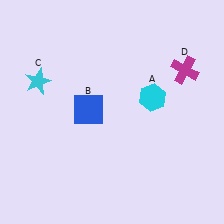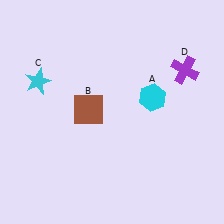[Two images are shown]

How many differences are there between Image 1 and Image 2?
There are 2 differences between the two images.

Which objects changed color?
B changed from blue to brown. D changed from magenta to purple.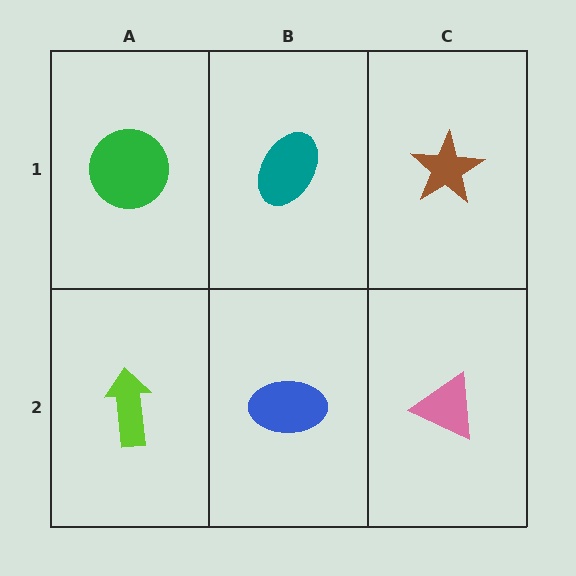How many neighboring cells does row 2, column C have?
2.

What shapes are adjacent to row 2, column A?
A green circle (row 1, column A), a blue ellipse (row 2, column B).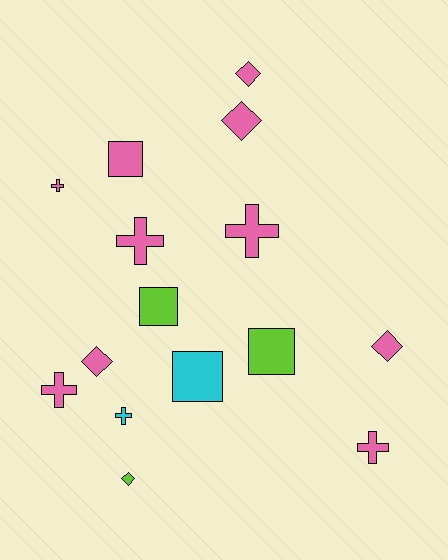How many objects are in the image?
There are 15 objects.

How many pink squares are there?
There is 1 pink square.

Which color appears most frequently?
Pink, with 10 objects.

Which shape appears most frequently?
Cross, with 6 objects.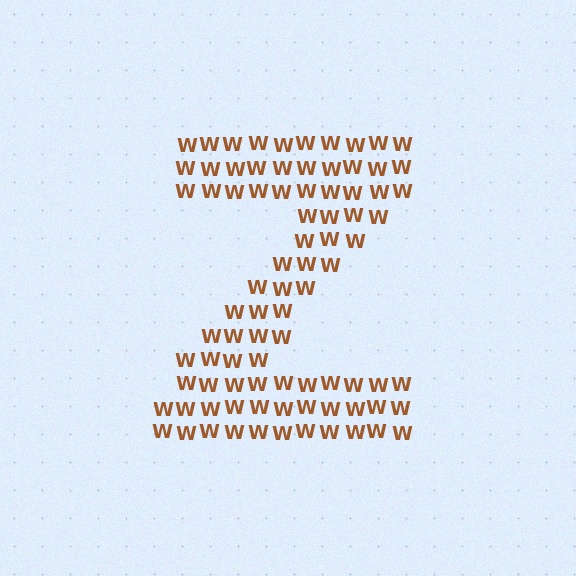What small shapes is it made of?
It is made of small letter W's.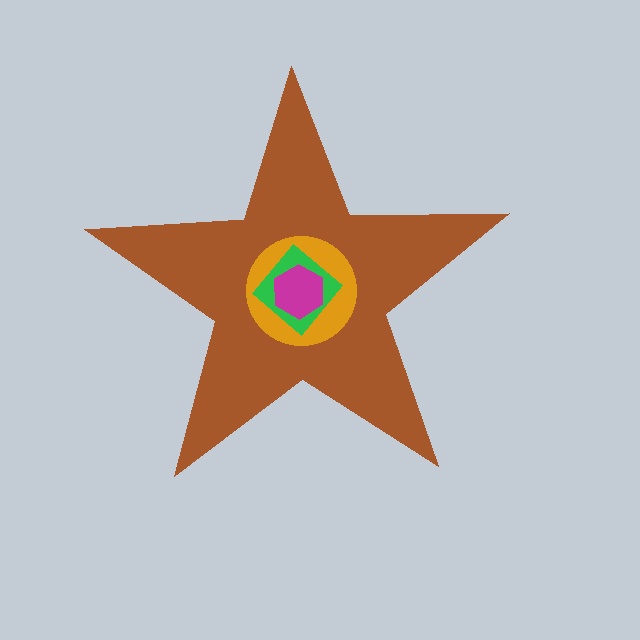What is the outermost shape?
The brown star.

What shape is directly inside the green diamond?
The magenta hexagon.